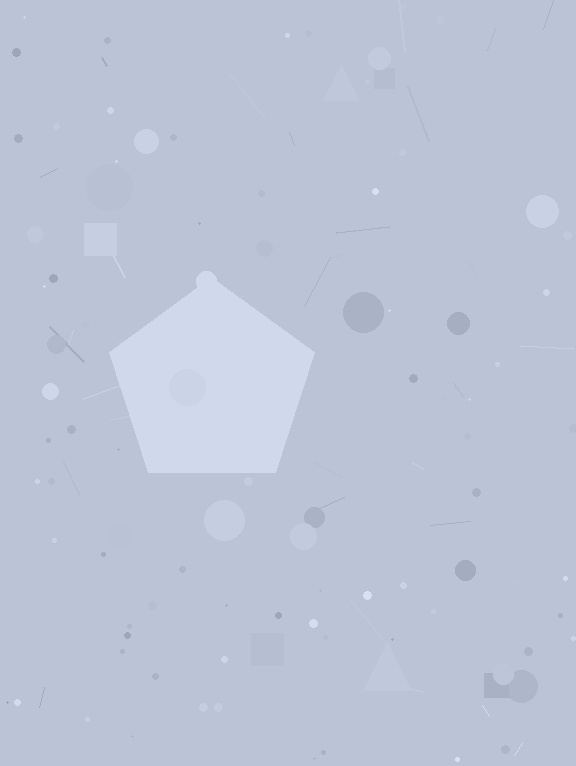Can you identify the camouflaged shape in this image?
The camouflaged shape is a pentagon.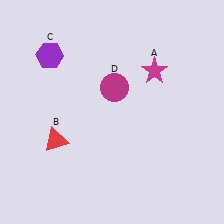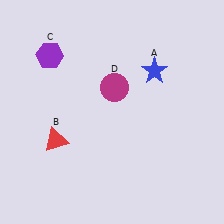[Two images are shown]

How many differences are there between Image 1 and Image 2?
There is 1 difference between the two images.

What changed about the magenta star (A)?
In Image 1, A is magenta. In Image 2, it changed to blue.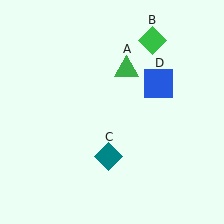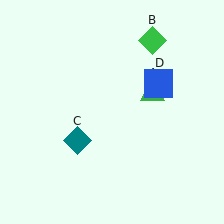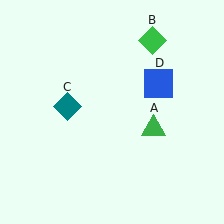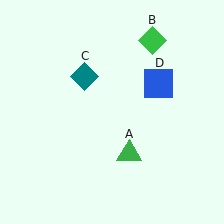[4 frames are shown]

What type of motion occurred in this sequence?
The green triangle (object A), teal diamond (object C) rotated clockwise around the center of the scene.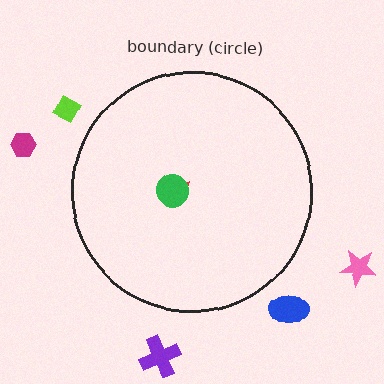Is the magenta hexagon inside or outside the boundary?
Outside.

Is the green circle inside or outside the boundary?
Inside.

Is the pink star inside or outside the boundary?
Outside.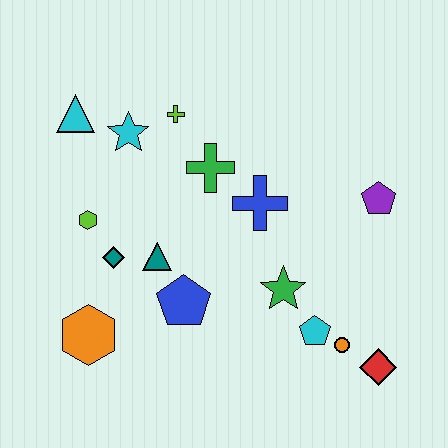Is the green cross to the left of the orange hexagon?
No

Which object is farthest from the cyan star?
The red diamond is farthest from the cyan star.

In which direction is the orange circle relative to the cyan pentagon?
The orange circle is to the right of the cyan pentagon.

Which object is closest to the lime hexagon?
The teal diamond is closest to the lime hexagon.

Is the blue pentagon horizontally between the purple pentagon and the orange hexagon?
Yes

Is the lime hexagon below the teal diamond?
No